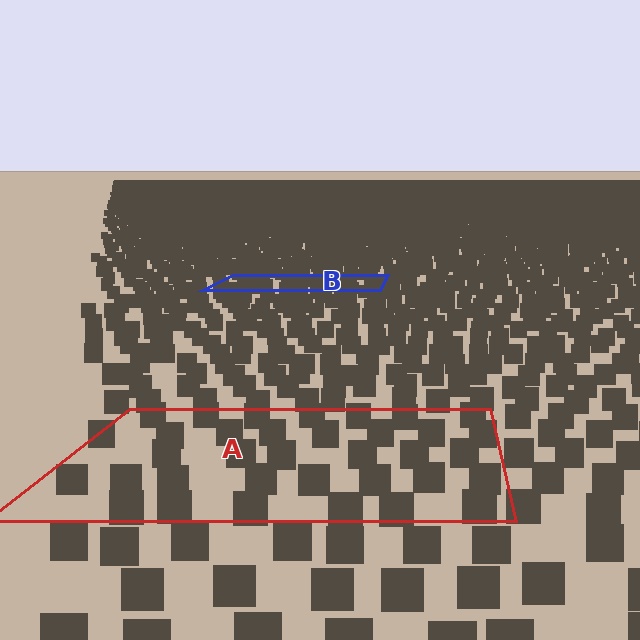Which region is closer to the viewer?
Region A is closer. The texture elements there are larger and more spread out.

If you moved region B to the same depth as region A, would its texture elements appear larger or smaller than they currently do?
They would appear larger. At a closer depth, the same texture elements are projected at a bigger on-screen size.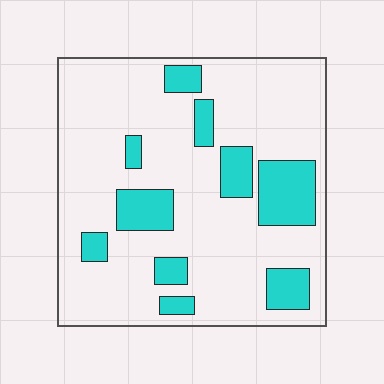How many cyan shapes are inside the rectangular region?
10.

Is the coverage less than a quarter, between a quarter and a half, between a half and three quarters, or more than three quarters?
Less than a quarter.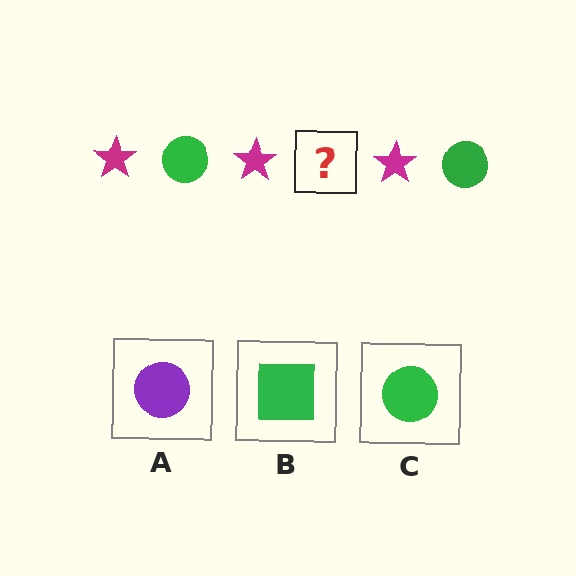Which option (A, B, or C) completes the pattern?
C.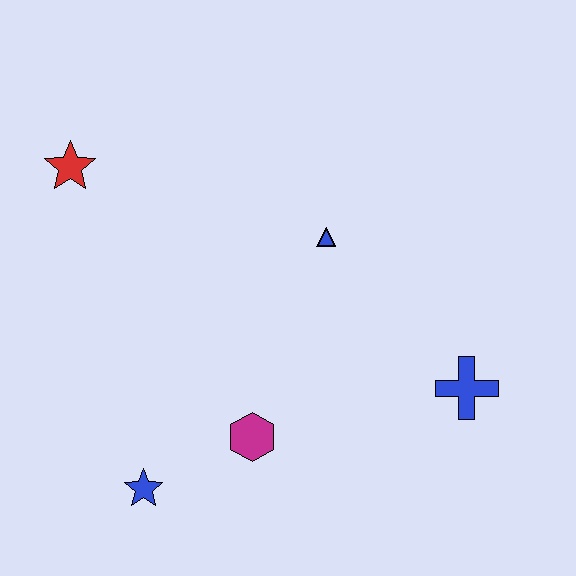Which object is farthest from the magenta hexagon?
The red star is farthest from the magenta hexagon.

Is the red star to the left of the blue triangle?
Yes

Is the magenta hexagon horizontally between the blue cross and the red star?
Yes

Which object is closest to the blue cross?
The blue triangle is closest to the blue cross.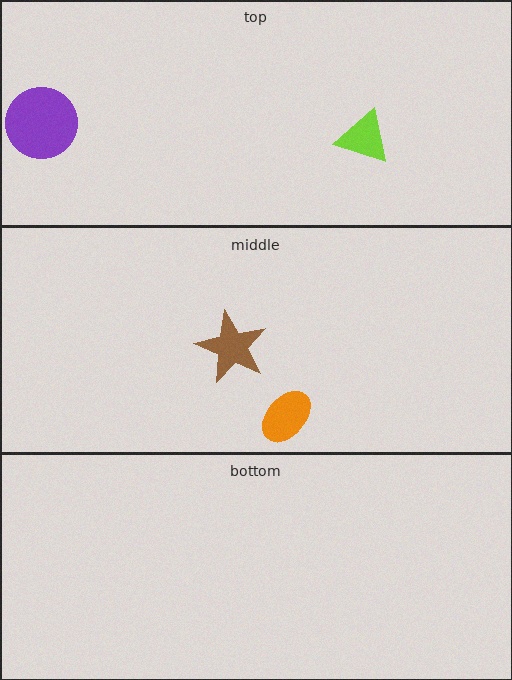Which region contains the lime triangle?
The top region.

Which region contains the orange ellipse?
The middle region.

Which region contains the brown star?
The middle region.